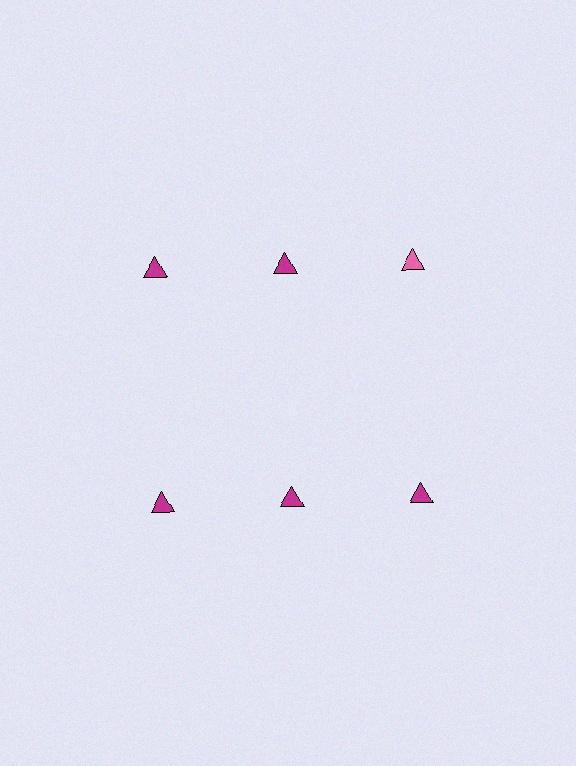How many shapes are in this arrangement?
There are 6 shapes arranged in a grid pattern.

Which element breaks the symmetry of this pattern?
The pink triangle in the top row, center column breaks the symmetry. All other shapes are magenta triangles.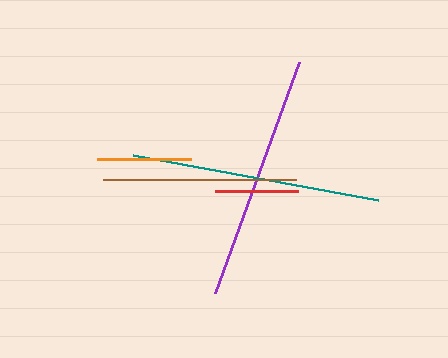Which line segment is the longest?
The teal line is the longest at approximately 249 pixels.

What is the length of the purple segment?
The purple segment is approximately 246 pixels long.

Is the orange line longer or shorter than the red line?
The orange line is longer than the red line.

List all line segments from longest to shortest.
From longest to shortest: teal, purple, brown, orange, red.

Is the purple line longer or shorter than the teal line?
The teal line is longer than the purple line.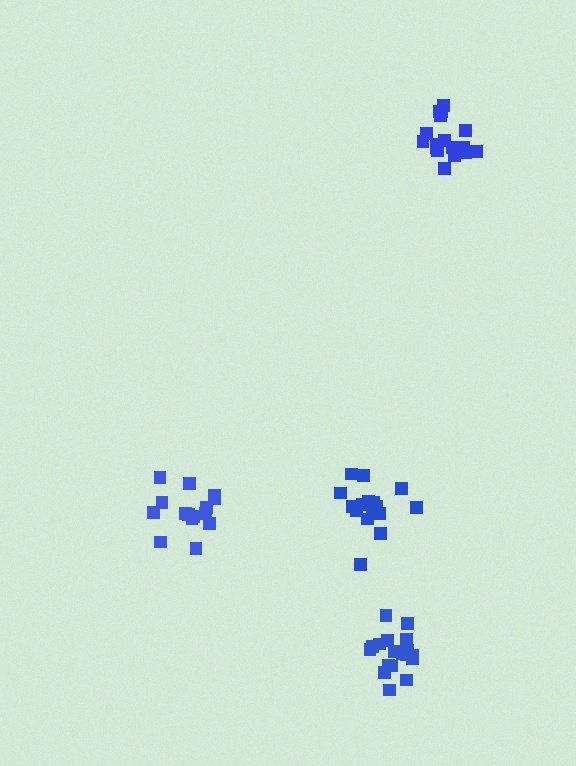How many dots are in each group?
Group 1: 17 dots, Group 2: 15 dots, Group 3: 17 dots, Group 4: 18 dots (67 total).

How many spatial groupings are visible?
There are 4 spatial groupings.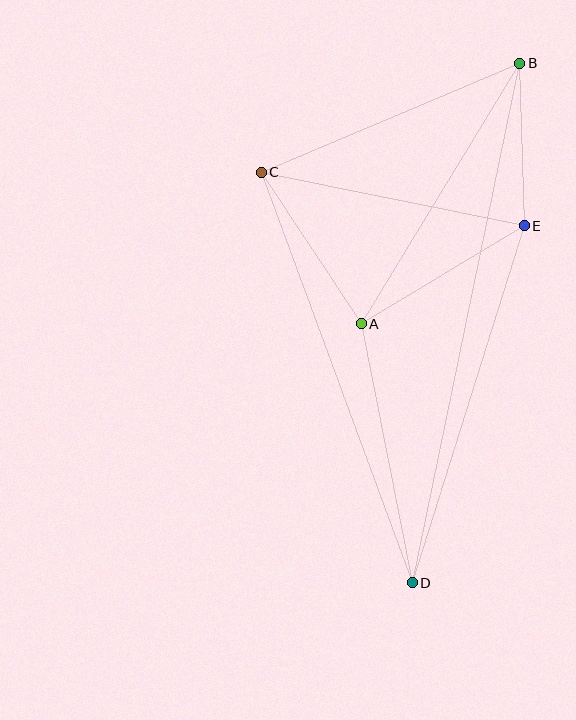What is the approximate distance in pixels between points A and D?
The distance between A and D is approximately 264 pixels.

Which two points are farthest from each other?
Points B and D are farthest from each other.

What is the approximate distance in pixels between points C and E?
The distance between C and E is approximately 269 pixels.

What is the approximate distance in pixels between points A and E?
The distance between A and E is approximately 190 pixels.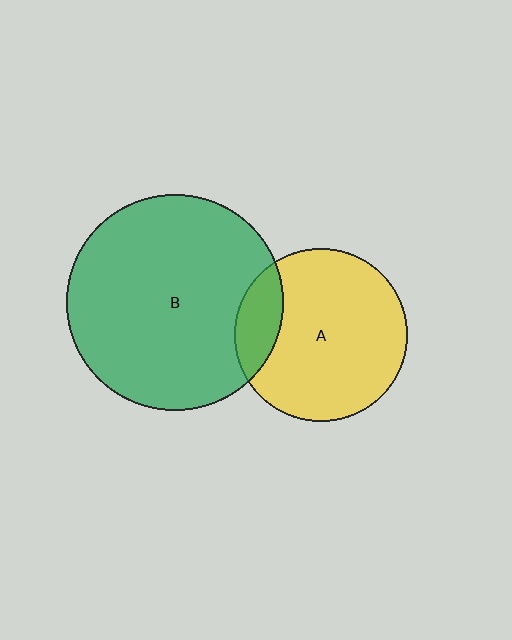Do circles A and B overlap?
Yes.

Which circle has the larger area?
Circle B (green).